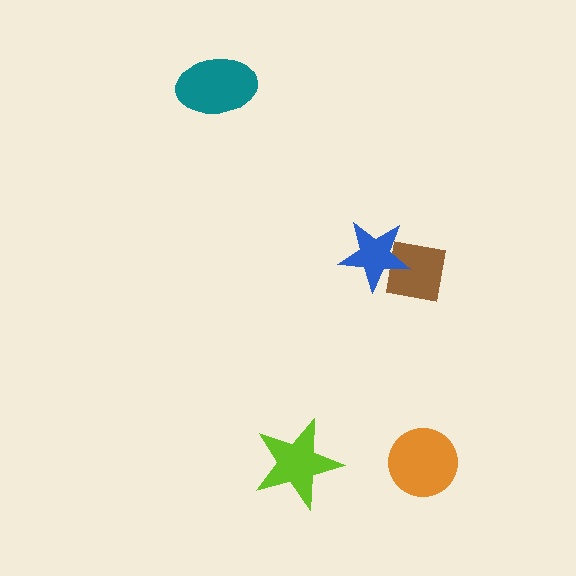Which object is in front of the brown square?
The blue star is in front of the brown square.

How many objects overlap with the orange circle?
0 objects overlap with the orange circle.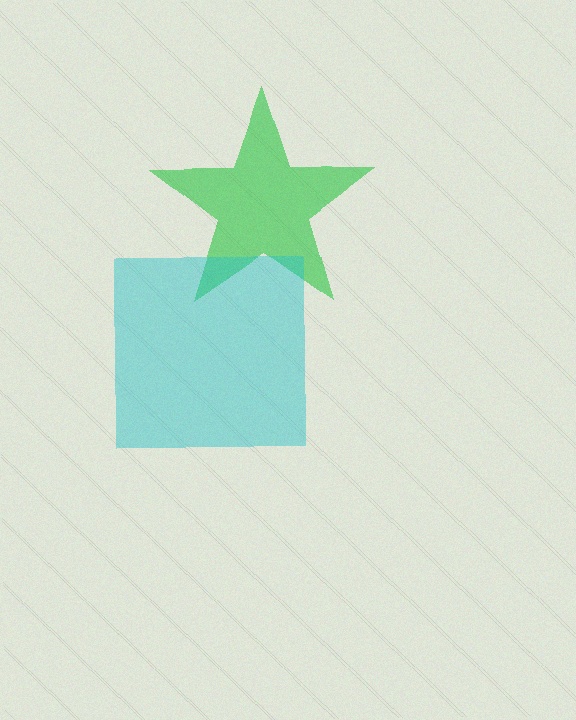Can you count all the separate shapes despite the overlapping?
Yes, there are 2 separate shapes.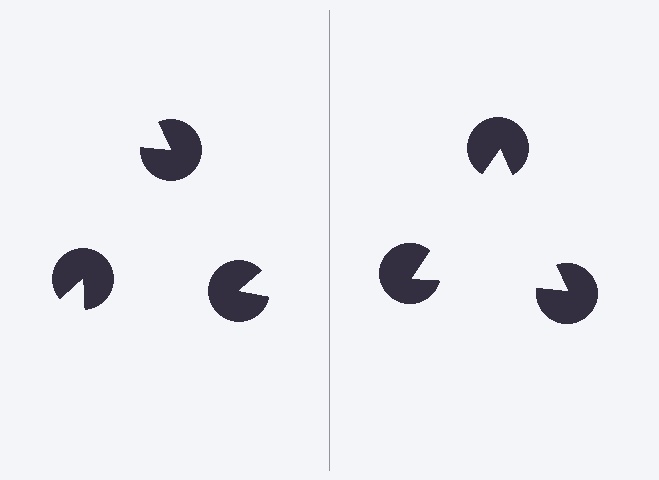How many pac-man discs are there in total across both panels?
6 — 3 on each side.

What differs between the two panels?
The pac-man discs are positioned identically on both sides; only the wedge orientations differ. On the right they align to a triangle; on the left they are misaligned.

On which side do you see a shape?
An illusory triangle appears on the right side. On the left side the wedge cuts are rotated, so no coherent shape forms.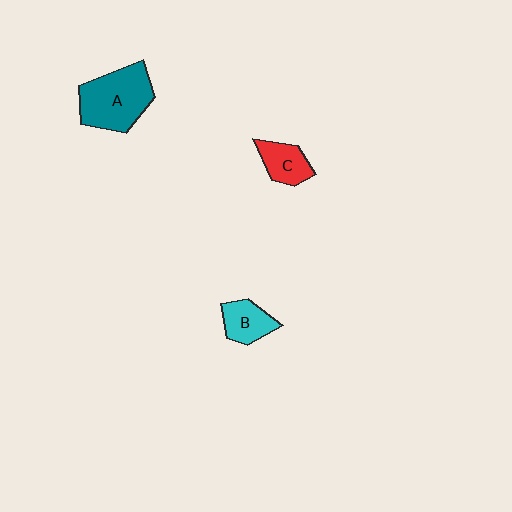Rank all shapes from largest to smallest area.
From largest to smallest: A (teal), B (cyan), C (red).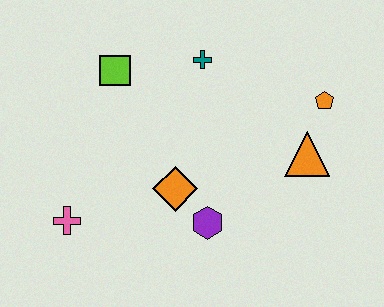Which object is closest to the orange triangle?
The orange pentagon is closest to the orange triangle.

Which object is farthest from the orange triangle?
The pink cross is farthest from the orange triangle.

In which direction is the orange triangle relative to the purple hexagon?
The orange triangle is to the right of the purple hexagon.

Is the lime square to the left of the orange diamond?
Yes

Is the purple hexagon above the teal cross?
No